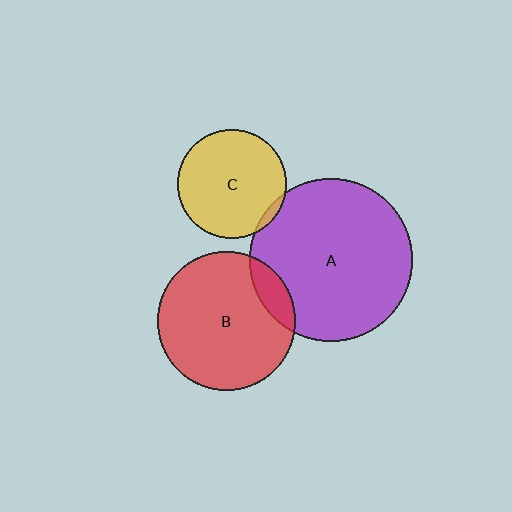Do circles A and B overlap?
Yes.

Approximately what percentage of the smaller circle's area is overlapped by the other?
Approximately 10%.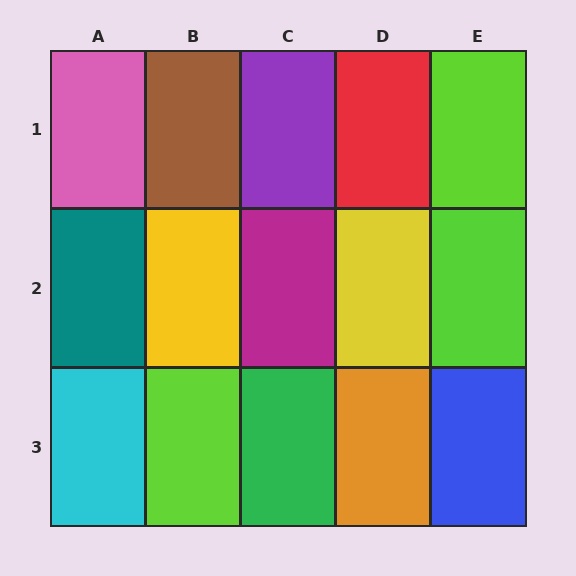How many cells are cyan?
1 cell is cyan.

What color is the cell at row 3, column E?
Blue.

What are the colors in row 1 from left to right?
Pink, brown, purple, red, lime.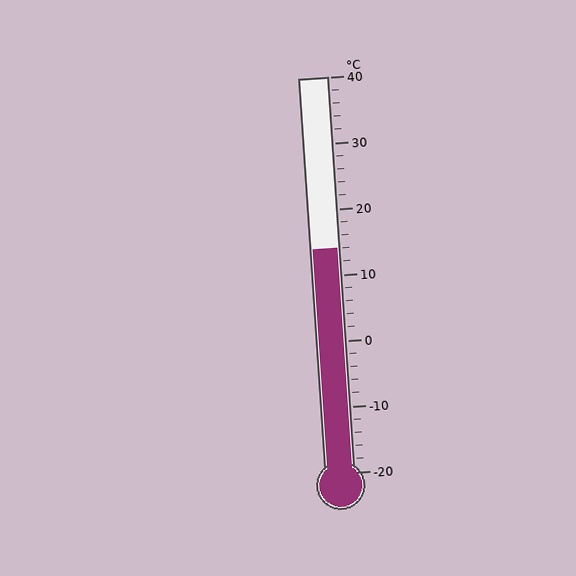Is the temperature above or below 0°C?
The temperature is above 0°C.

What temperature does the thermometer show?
The thermometer shows approximately 14°C.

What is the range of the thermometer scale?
The thermometer scale ranges from -20°C to 40°C.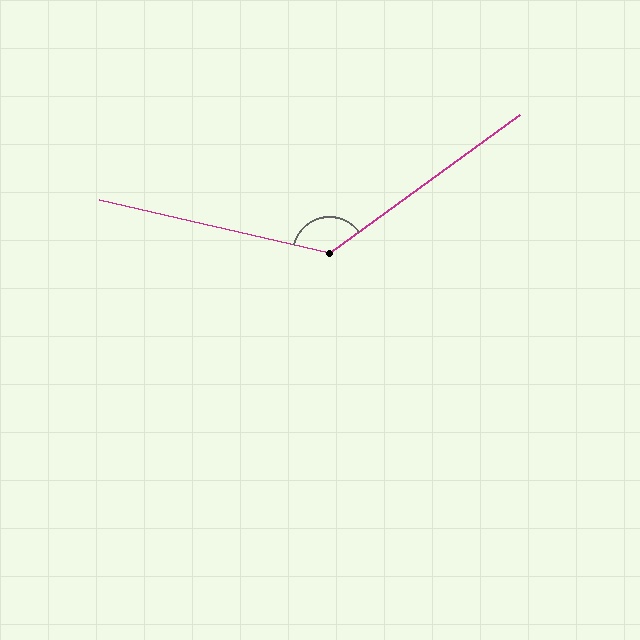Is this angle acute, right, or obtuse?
It is obtuse.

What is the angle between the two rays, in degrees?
Approximately 131 degrees.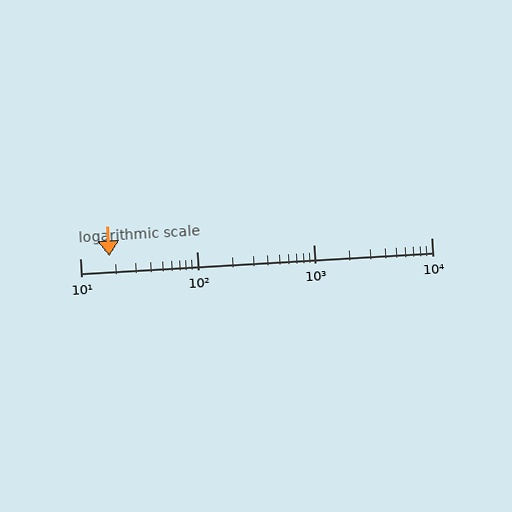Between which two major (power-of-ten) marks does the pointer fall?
The pointer is between 10 and 100.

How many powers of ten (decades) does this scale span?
The scale spans 3 decades, from 10 to 10000.